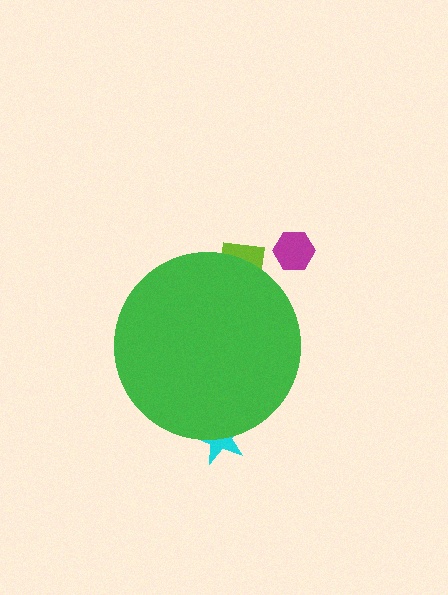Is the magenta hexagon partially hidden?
No, the magenta hexagon is fully visible.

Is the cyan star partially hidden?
Yes, the cyan star is partially hidden behind the green circle.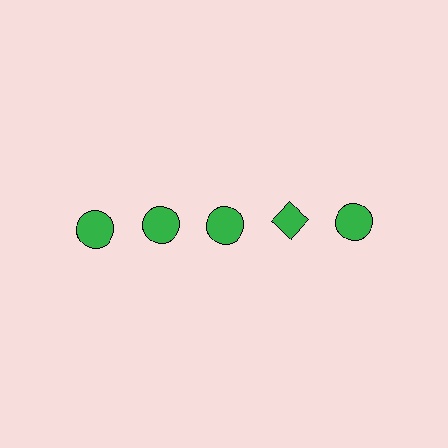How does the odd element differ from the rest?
It has a different shape: diamond instead of circle.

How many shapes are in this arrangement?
There are 5 shapes arranged in a grid pattern.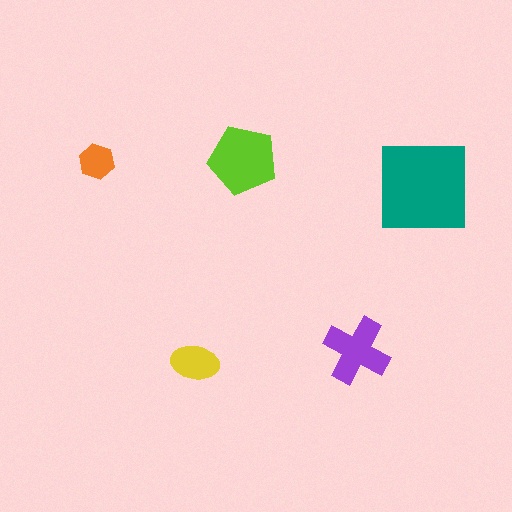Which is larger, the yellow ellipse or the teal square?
The teal square.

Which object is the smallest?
The orange hexagon.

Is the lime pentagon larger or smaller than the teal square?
Smaller.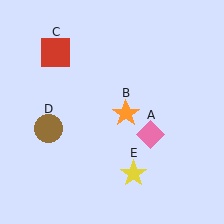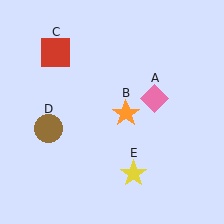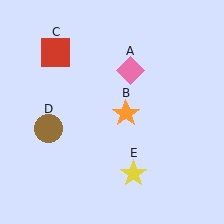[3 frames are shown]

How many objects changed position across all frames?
1 object changed position: pink diamond (object A).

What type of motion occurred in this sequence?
The pink diamond (object A) rotated counterclockwise around the center of the scene.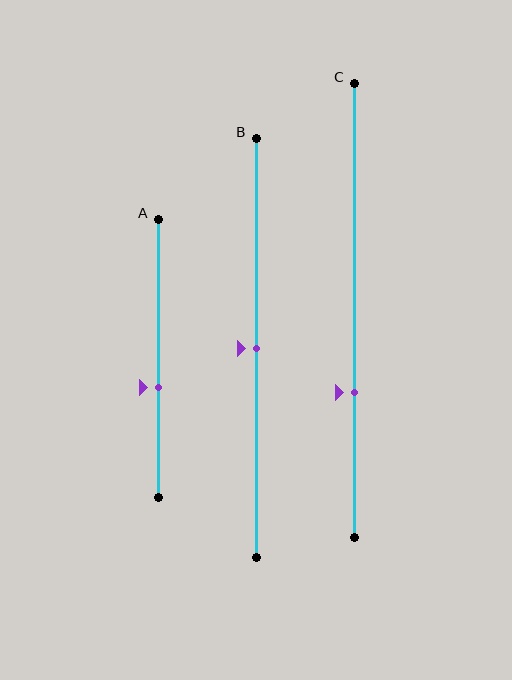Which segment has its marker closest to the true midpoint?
Segment B has its marker closest to the true midpoint.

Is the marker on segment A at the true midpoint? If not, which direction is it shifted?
No, the marker on segment A is shifted downward by about 11% of the segment length.